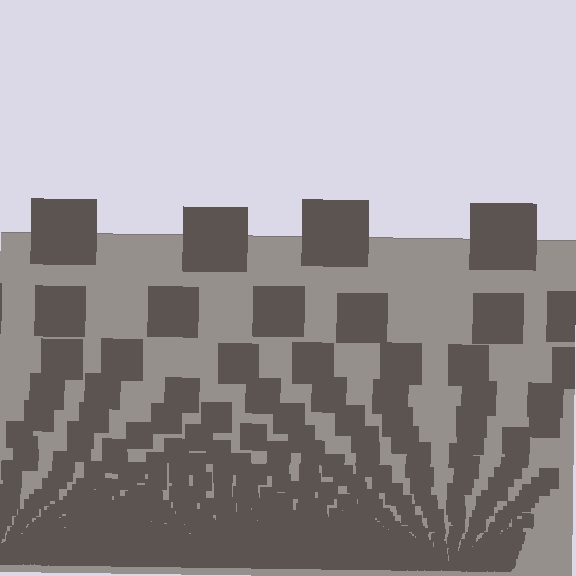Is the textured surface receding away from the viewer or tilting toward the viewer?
The surface appears to tilt toward the viewer. Texture elements get larger and sparser toward the top.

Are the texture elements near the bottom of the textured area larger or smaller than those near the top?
Smaller. The gradient is inverted — elements near the bottom are smaller and denser.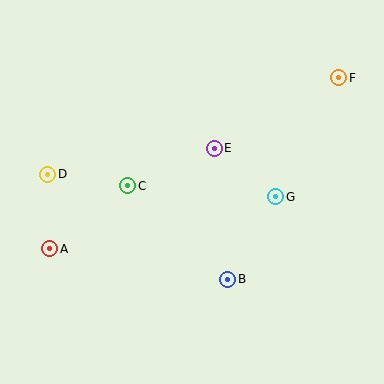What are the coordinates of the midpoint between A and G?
The midpoint between A and G is at (163, 223).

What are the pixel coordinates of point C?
Point C is at (128, 186).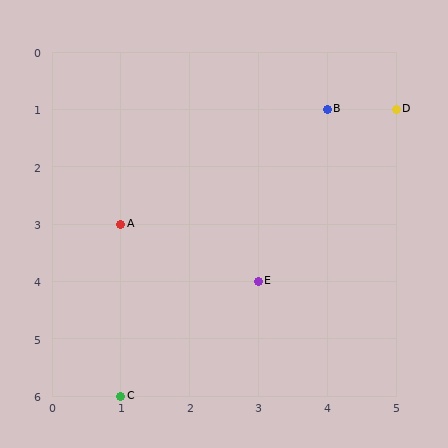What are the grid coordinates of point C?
Point C is at grid coordinates (1, 6).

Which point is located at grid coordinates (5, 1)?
Point D is at (5, 1).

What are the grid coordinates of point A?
Point A is at grid coordinates (1, 3).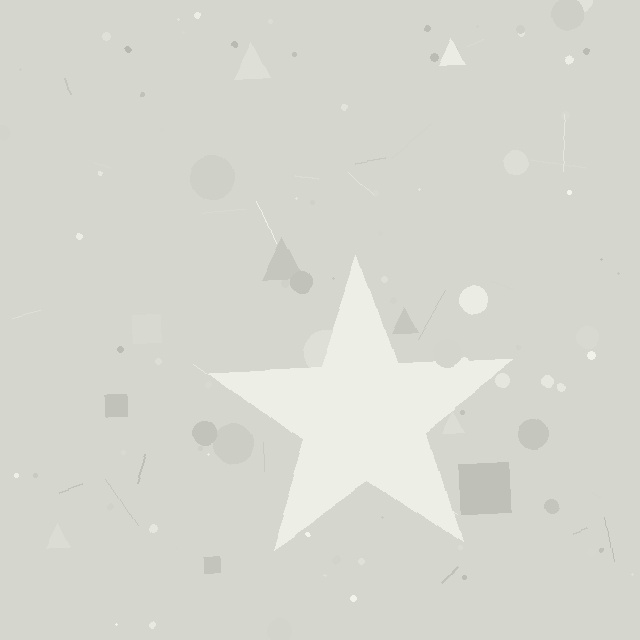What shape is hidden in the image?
A star is hidden in the image.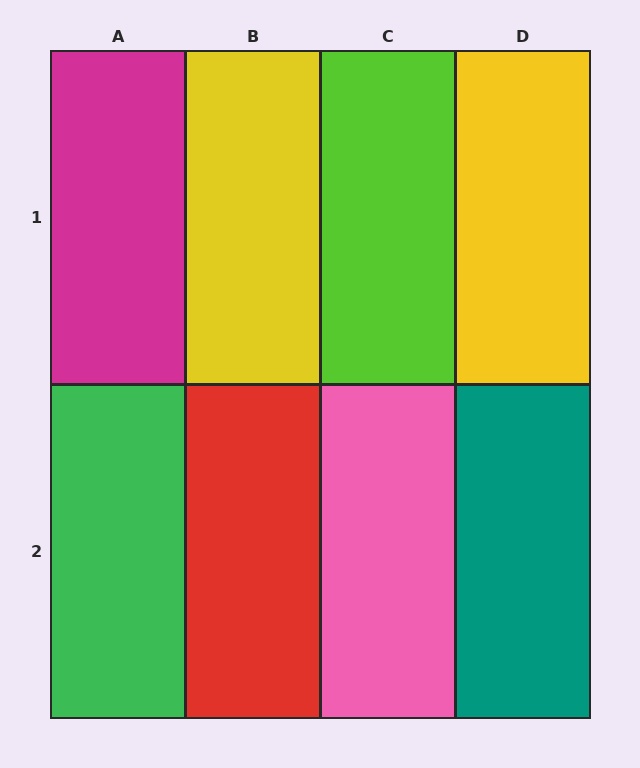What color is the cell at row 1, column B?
Yellow.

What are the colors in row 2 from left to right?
Green, red, pink, teal.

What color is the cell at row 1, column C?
Lime.